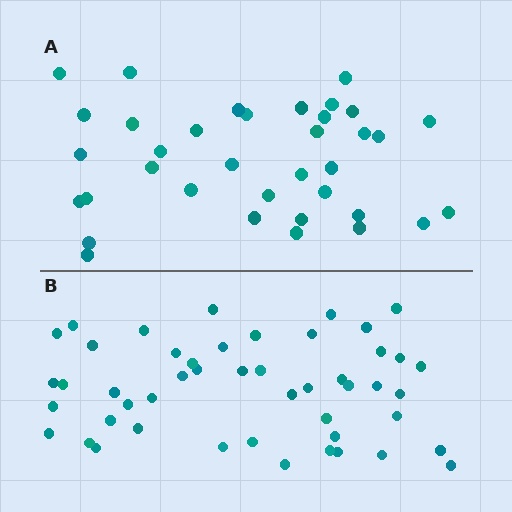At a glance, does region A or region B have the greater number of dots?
Region B (the bottom region) has more dots.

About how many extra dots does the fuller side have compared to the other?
Region B has roughly 12 or so more dots than region A.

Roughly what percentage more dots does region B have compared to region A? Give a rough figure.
About 35% more.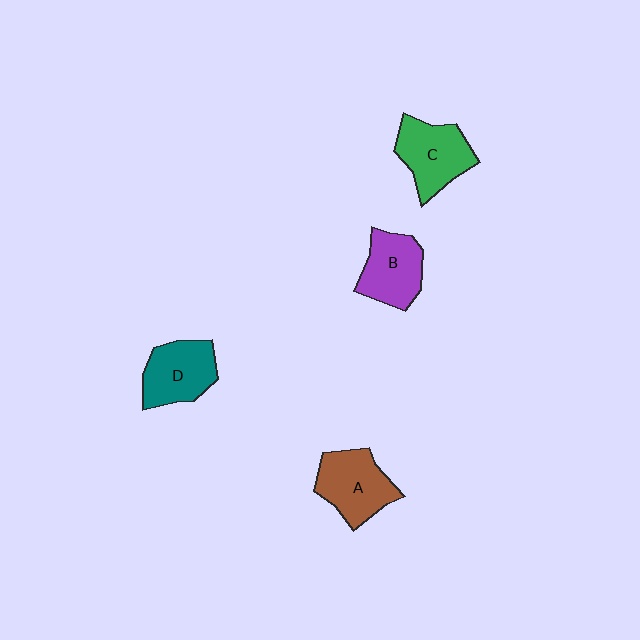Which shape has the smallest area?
Shape B (purple).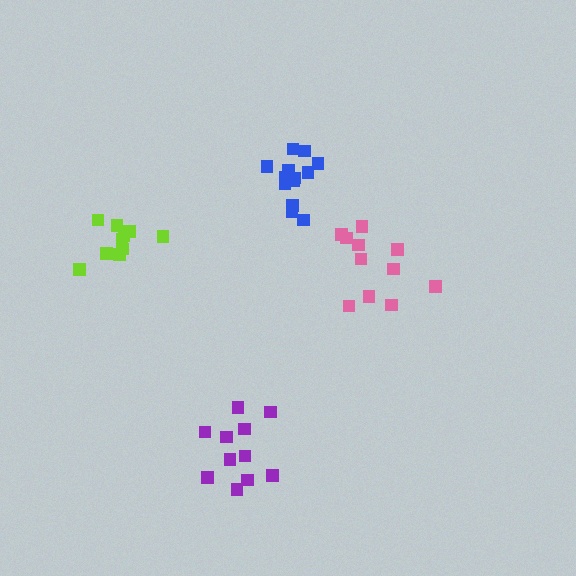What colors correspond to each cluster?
The clusters are colored: lime, blue, pink, purple.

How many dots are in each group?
Group 1: 10 dots, Group 2: 13 dots, Group 3: 11 dots, Group 4: 11 dots (45 total).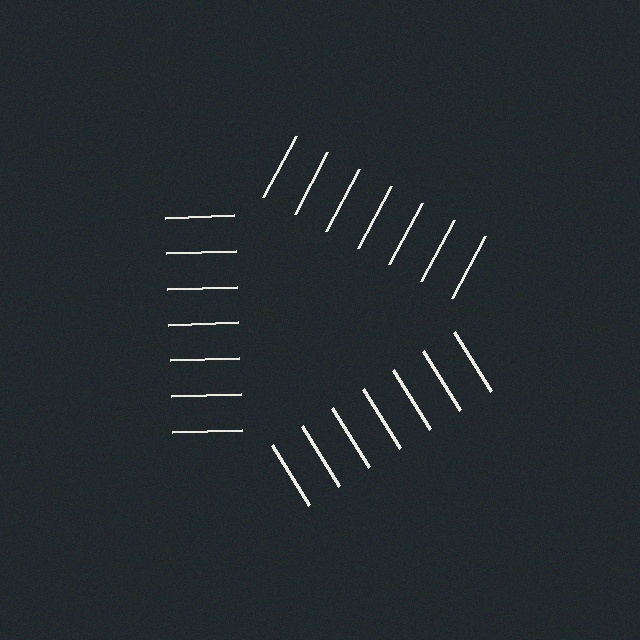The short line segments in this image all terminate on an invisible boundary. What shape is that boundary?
An illusory triangle — the line segments terminate on its edges but no continuous stroke is drawn.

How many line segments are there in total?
21 — 7 along each of the 3 edges.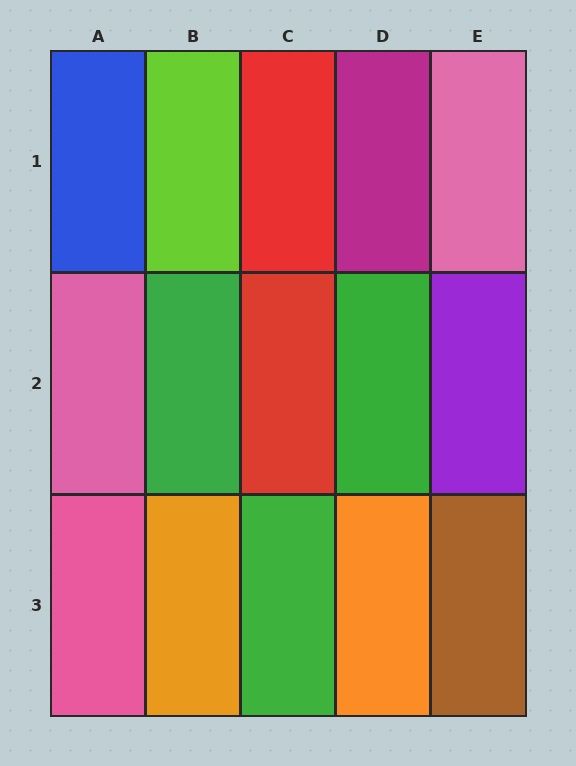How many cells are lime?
1 cell is lime.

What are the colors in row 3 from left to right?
Pink, orange, green, orange, brown.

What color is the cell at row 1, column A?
Blue.